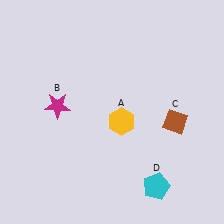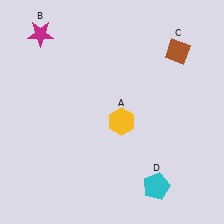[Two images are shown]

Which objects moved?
The objects that moved are: the magenta star (B), the brown diamond (C).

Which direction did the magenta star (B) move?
The magenta star (B) moved up.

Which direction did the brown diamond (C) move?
The brown diamond (C) moved up.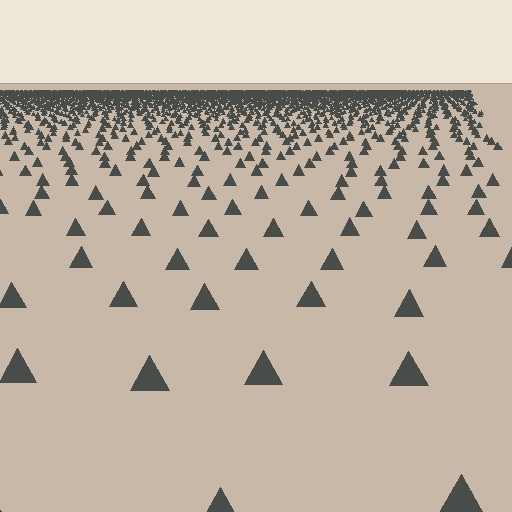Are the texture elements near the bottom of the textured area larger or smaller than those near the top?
Larger. Near the bottom, elements are closer to the viewer and appear at a bigger on-screen size.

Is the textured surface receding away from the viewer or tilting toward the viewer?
The surface is receding away from the viewer. Texture elements get smaller and denser toward the top.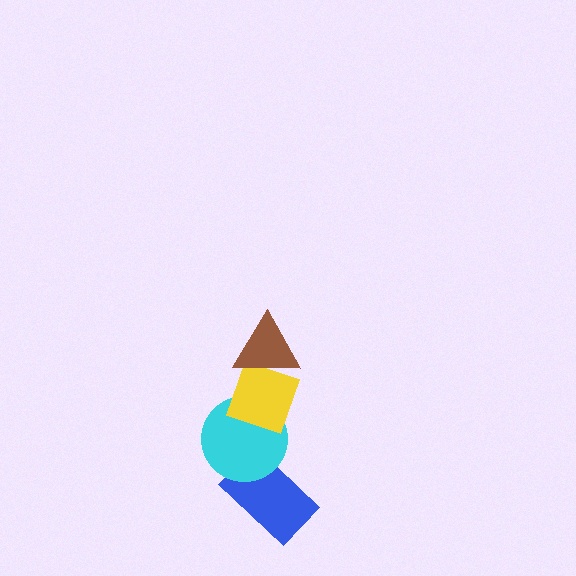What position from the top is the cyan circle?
The cyan circle is 3rd from the top.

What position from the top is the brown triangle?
The brown triangle is 1st from the top.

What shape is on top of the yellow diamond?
The brown triangle is on top of the yellow diamond.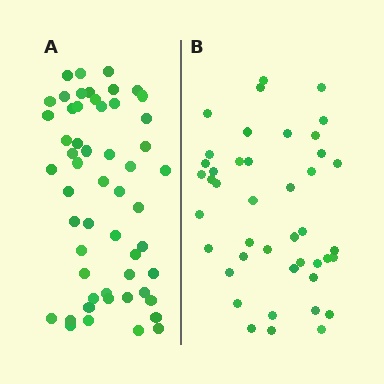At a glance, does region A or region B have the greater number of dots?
Region A (the left region) has more dots.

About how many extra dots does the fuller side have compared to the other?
Region A has roughly 12 or so more dots than region B.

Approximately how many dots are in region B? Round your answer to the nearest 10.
About 40 dots. (The exact count is 43, which rounds to 40.)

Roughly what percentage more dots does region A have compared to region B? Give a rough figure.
About 25% more.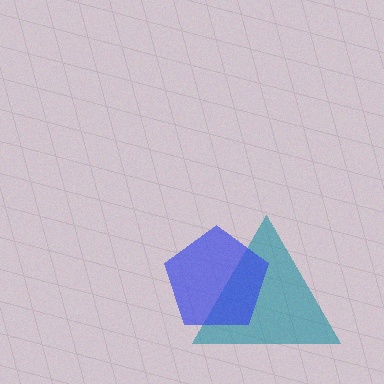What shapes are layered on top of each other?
The layered shapes are: a teal triangle, a blue pentagon.